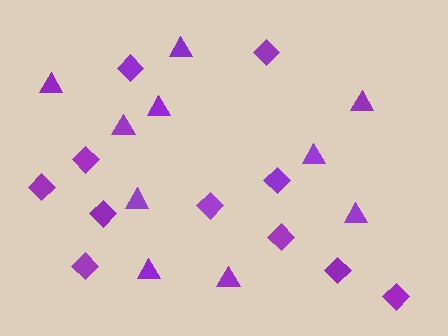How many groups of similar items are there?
There are 2 groups: one group of triangles (10) and one group of diamonds (11).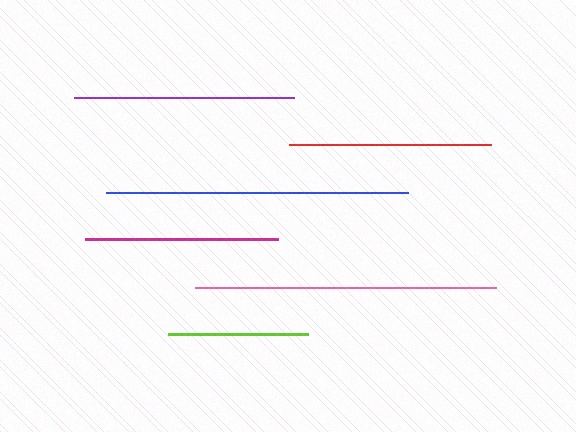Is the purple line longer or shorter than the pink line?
The pink line is longer than the purple line.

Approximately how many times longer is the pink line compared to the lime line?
The pink line is approximately 2.1 times the length of the lime line.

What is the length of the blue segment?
The blue segment is approximately 302 pixels long.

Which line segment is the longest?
The blue line is the longest at approximately 302 pixels.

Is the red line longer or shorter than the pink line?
The pink line is longer than the red line.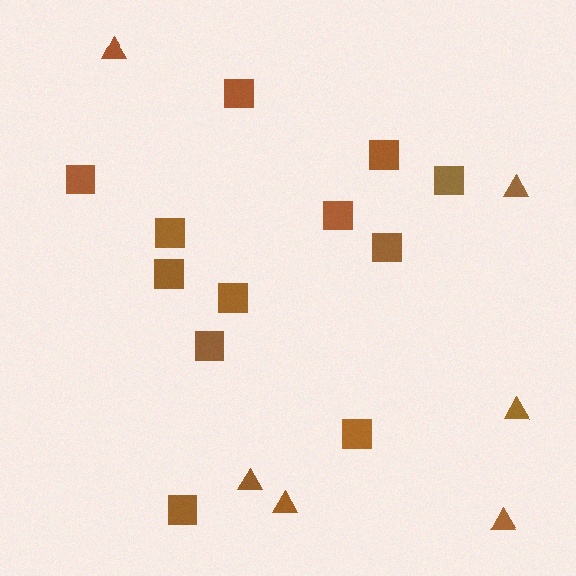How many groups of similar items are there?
There are 2 groups: one group of squares (12) and one group of triangles (6).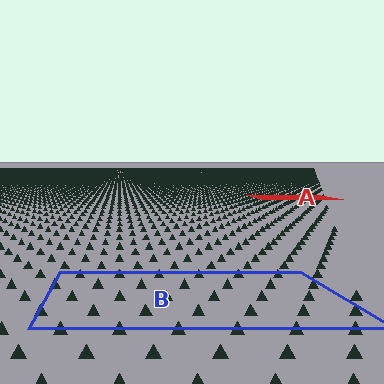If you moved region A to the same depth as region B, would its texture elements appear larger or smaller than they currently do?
They would appear larger. At a closer depth, the same texture elements are projected at a bigger on-screen size.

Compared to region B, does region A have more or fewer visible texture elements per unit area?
Region A has more texture elements per unit area — they are packed more densely because it is farther away.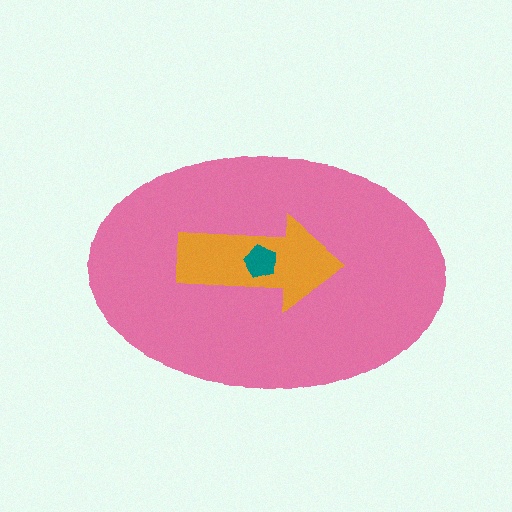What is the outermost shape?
The pink ellipse.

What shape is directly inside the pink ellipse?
The orange arrow.